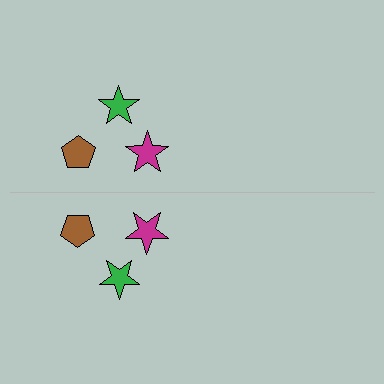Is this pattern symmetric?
Yes, this pattern has bilateral (reflection) symmetry.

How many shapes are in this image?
There are 6 shapes in this image.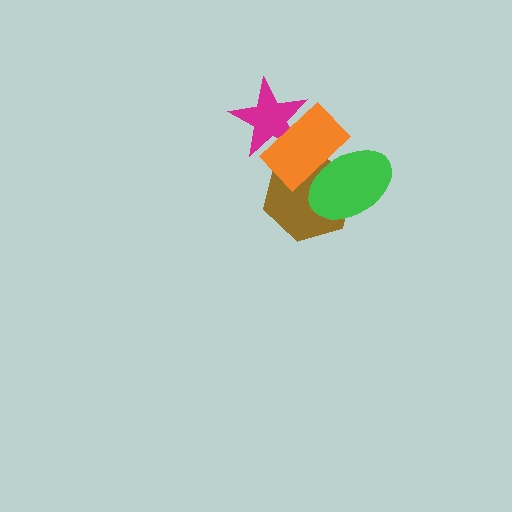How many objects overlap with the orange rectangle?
3 objects overlap with the orange rectangle.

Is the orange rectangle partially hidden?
No, no other shape covers it.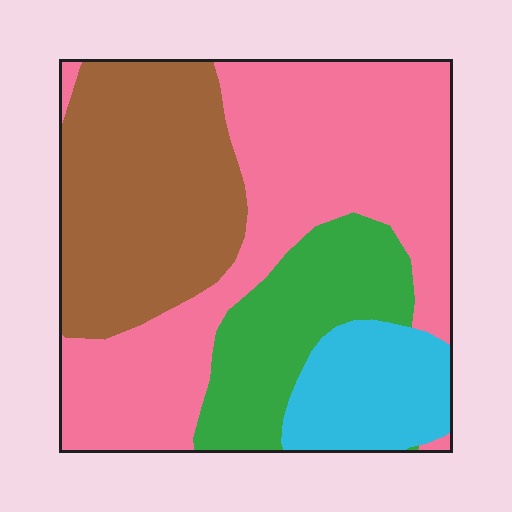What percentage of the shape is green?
Green takes up between a sixth and a third of the shape.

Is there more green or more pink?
Pink.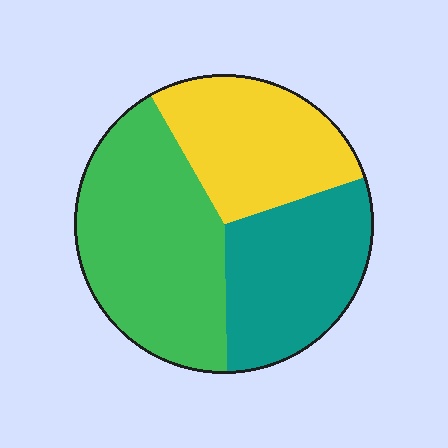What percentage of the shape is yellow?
Yellow takes up about one quarter (1/4) of the shape.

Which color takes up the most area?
Green, at roughly 40%.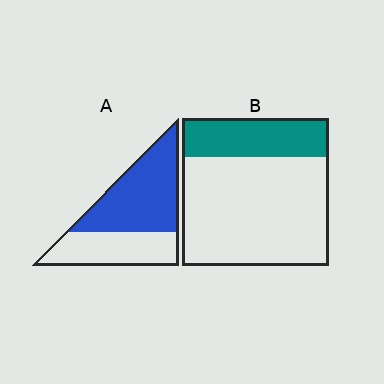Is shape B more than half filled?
No.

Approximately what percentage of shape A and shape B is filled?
A is approximately 60% and B is approximately 25%.